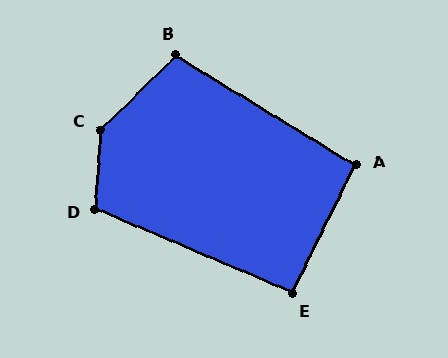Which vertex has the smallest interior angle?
E, at approximately 93 degrees.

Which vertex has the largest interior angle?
C, at approximately 139 degrees.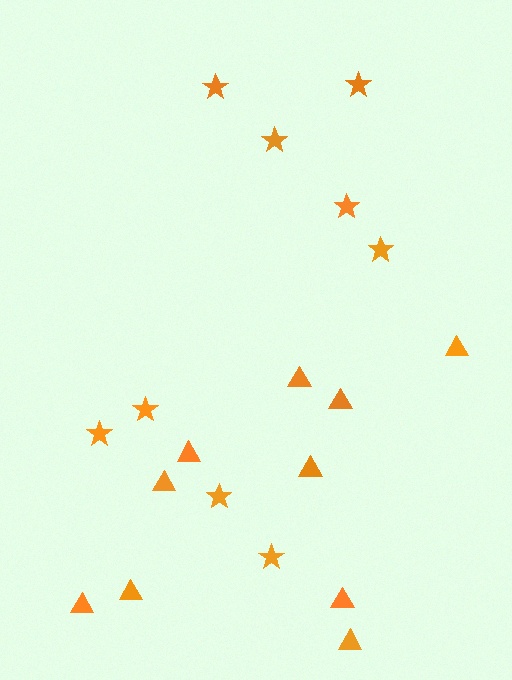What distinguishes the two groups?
There are 2 groups: one group of triangles (10) and one group of stars (9).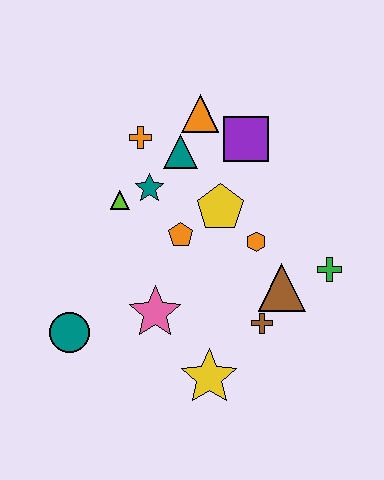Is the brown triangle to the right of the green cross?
No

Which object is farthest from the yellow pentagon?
The teal circle is farthest from the yellow pentagon.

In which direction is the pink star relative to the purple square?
The pink star is below the purple square.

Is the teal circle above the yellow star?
Yes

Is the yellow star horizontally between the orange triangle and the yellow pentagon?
Yes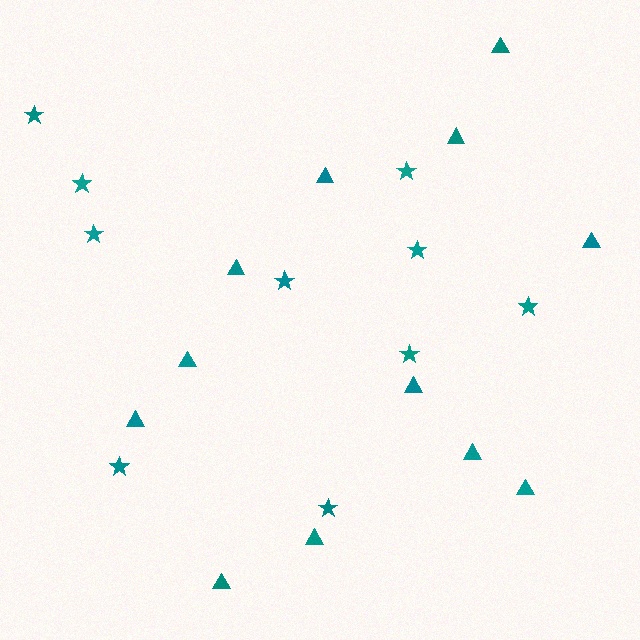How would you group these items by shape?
There are 2 groups: one group of triangles (12) and one group of stars (10).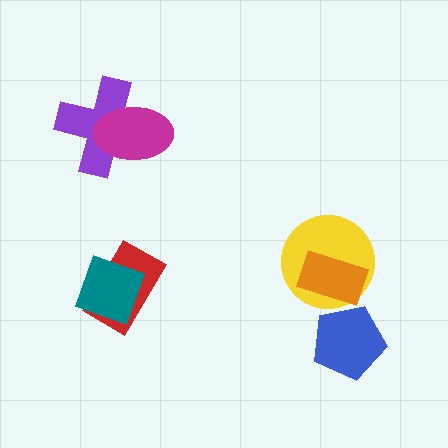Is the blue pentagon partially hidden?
No, no other shape covers it.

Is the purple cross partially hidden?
Yes, it is partially covered by another shape.